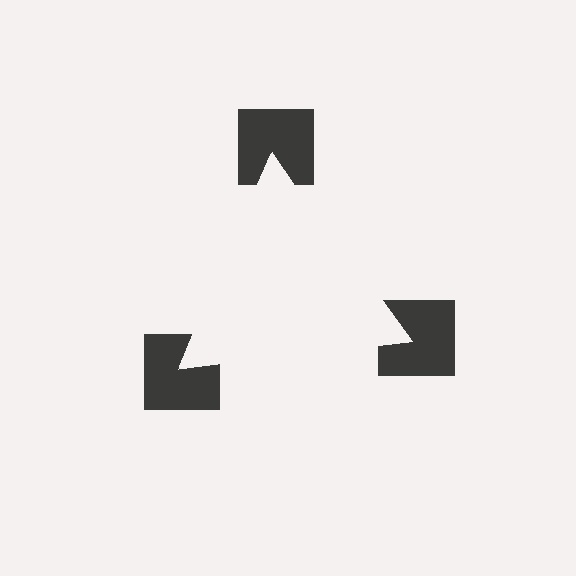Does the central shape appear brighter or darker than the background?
It typically appears slightly brighter than the background, even though no actual brightness change is drawn.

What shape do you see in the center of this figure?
An illusory triangle — its edges are inferred from the aligned wedge cuts in the notched squares, not physically drawn.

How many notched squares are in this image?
There are 3 — one at each vertex of the illusory triangle.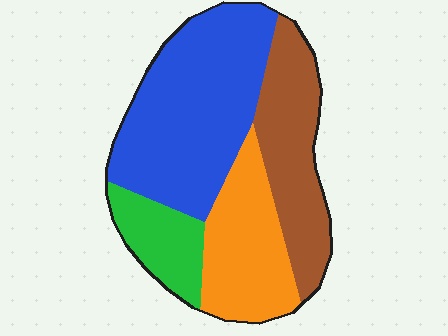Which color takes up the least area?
Green, at roughly 10%.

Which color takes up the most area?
Blue, at roughly 40%.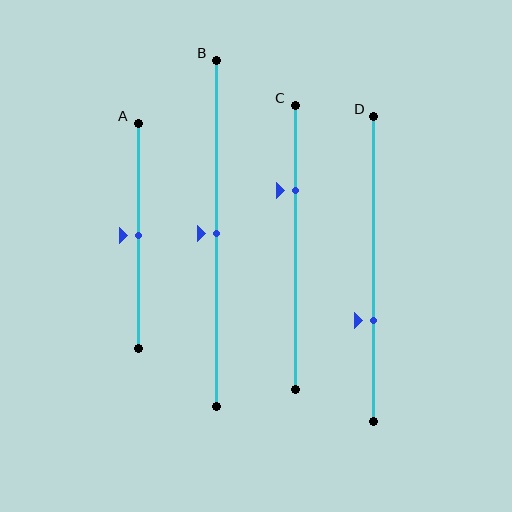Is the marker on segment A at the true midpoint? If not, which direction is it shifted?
Yes, the marker on segment A is at the true midpoint.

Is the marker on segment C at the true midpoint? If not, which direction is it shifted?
No, the marker on segment C is shifted upward by about 20% of the segment length.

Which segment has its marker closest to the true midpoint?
Segment A has its marker closest to the true midpoint.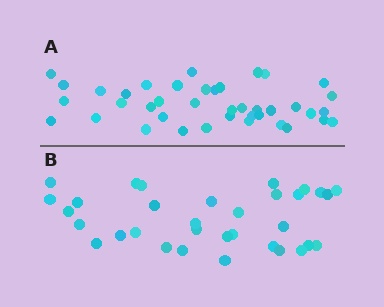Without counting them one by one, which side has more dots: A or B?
Region A (the top region) has more dots.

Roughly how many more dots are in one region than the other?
Region A has roughly 8 or so more dots than region B.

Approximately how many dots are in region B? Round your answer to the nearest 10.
About 30 dots. (The exact count is 33, which rounds to 30.)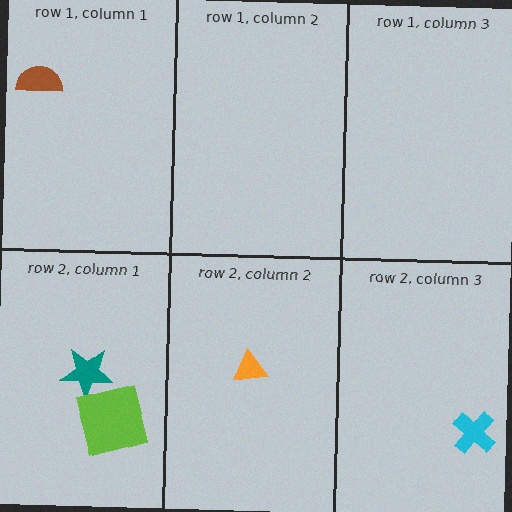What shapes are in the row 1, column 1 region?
The brown semicircle.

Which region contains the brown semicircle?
The row 1, column 1 region.